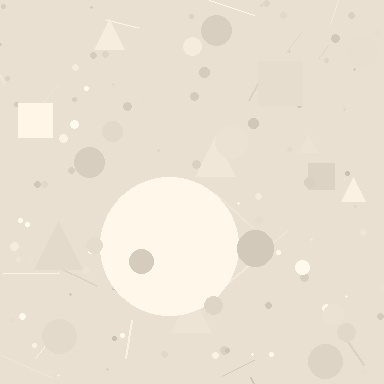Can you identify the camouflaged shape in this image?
The camouflaged shape is a circle.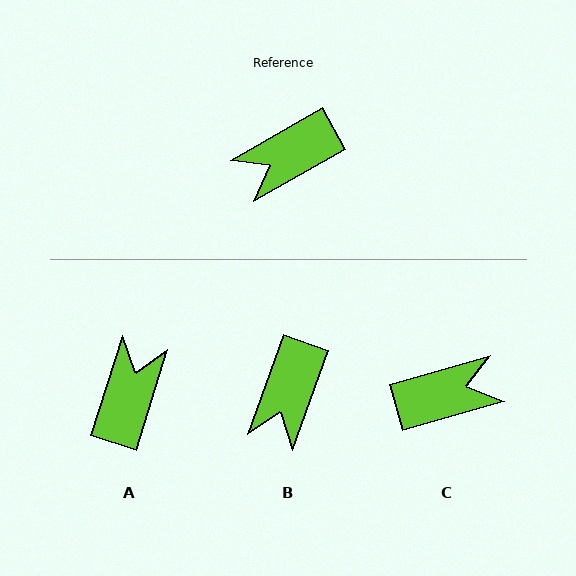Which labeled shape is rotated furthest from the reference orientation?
C, about 166 degrees away.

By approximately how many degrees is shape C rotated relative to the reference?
Approximately 166 degrees counter-clockwise.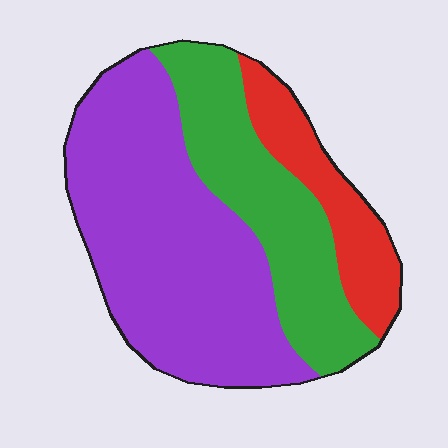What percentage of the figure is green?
Green covers about 30% of the figure.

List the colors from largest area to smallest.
From largest to smallest: purple, green, red.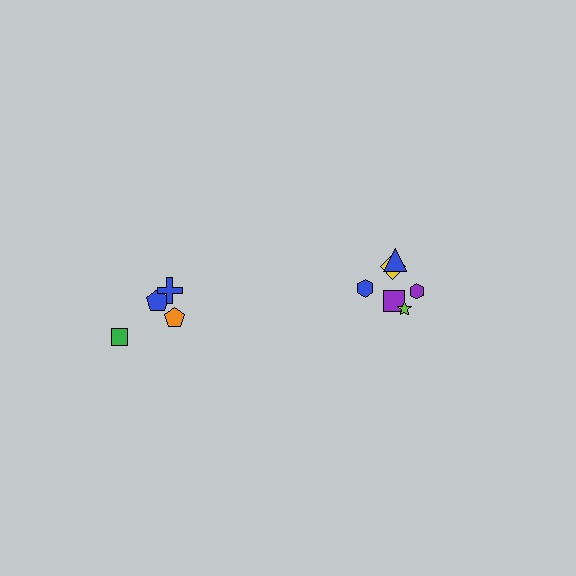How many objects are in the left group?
There are 4 objects.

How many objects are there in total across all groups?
There are 10 objects.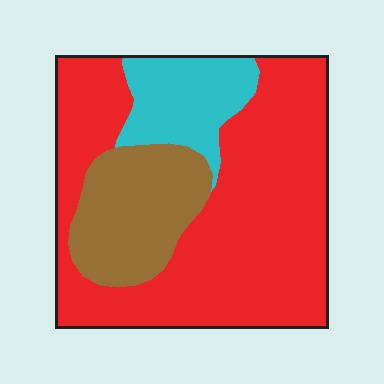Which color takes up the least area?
Cyan, at roughly 15%.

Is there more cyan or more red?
Red.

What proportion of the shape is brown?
Brown covers 20% of the shape.